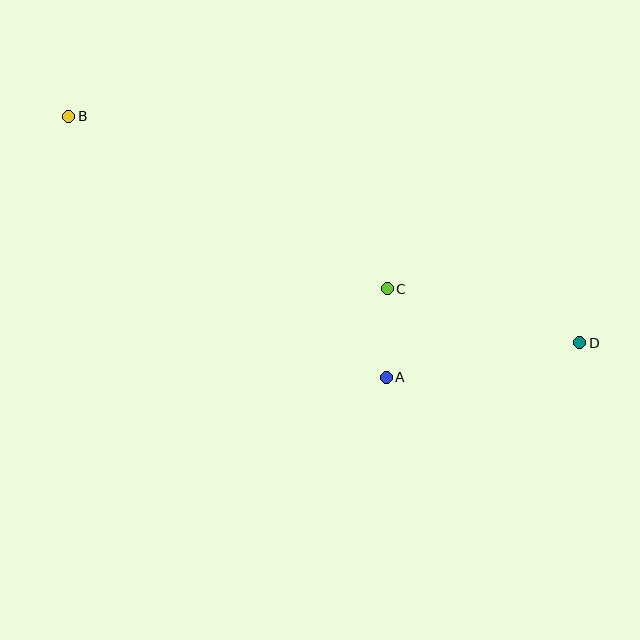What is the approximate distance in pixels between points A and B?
The distance between A and B is approximately 411 pixels.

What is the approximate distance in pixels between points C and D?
The distance between C and D is approximately 200 pixels.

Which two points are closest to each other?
Points A and C are closest to each other.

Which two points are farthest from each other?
Points B and D are farthest from each other.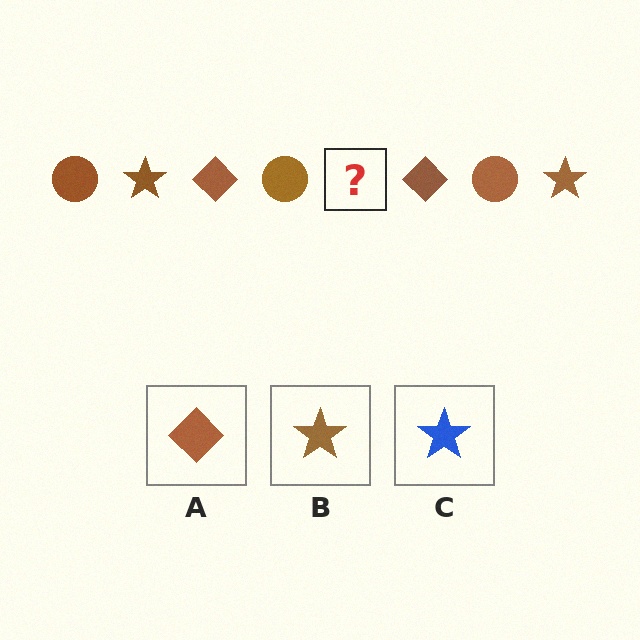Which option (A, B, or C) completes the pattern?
B.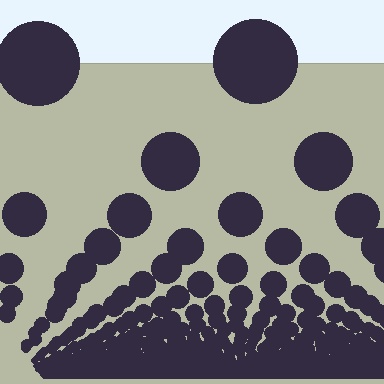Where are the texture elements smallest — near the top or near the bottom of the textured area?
Near the bottom.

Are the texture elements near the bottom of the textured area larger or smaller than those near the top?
Smaller. The gradient is inverted — elements near the bottom are smaller and denser.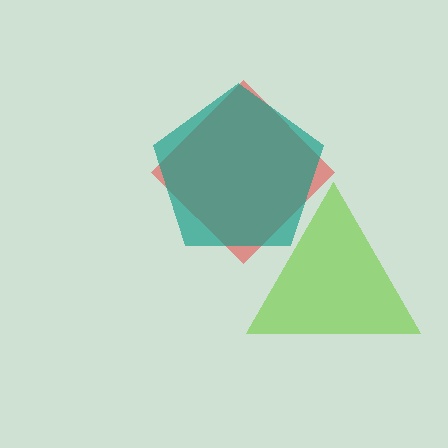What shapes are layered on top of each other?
The layered shapes are: a red diamond, a lime triangle, a teal pentagon.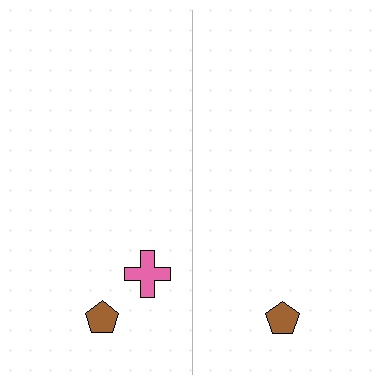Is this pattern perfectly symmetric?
No, the pattern is not perfectly symmetric. A pink cross is missing from the right side.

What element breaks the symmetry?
A pink cross is missing from the right side.